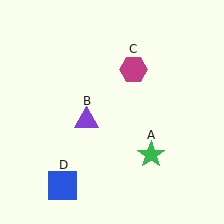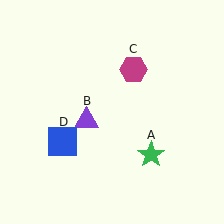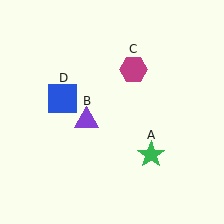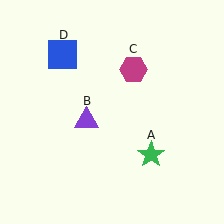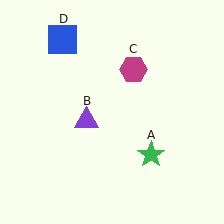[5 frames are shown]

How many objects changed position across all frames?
1 object changed position: blue square (object D).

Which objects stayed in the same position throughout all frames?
Green star (object A) and purple triangle (object B) and magenta hexagon (object C) remained stationary.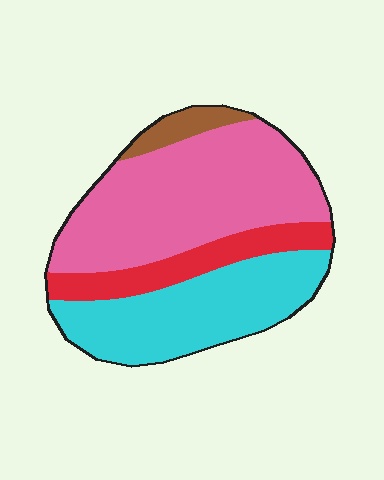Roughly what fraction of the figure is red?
Red covers about 15% of the figure.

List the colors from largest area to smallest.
From largest to smallest: pink, cyan, red, brown.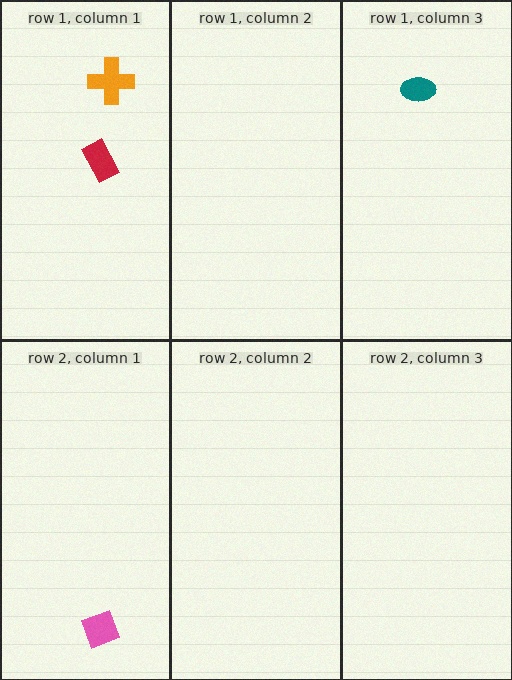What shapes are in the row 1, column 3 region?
The teal ellipse.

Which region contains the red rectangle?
The row 1, column 1 region.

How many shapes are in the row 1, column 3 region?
1.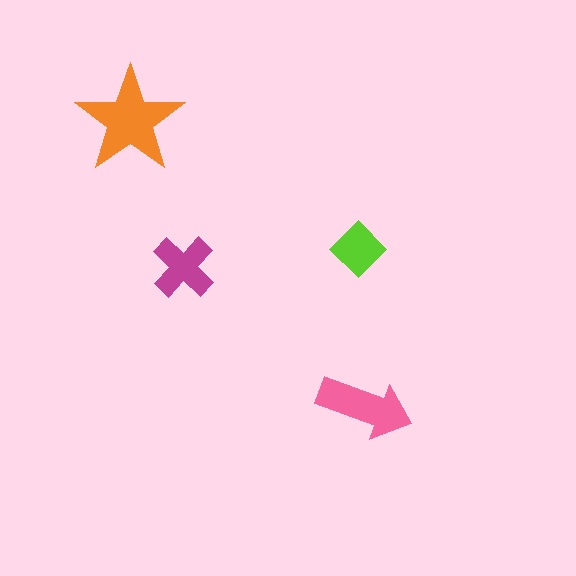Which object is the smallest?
The lime diamond.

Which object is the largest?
The orange star.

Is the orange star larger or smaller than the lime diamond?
Larger.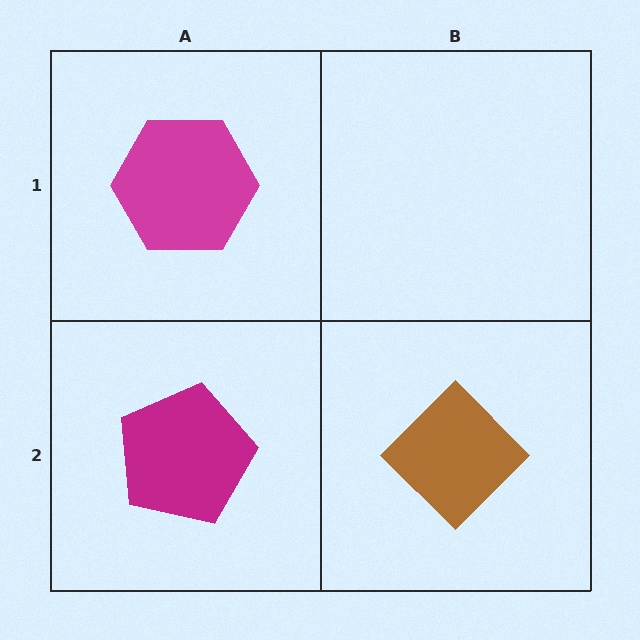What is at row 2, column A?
A magenta pentagon.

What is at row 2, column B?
A brown diamond.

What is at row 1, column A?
A magenta hexagon.